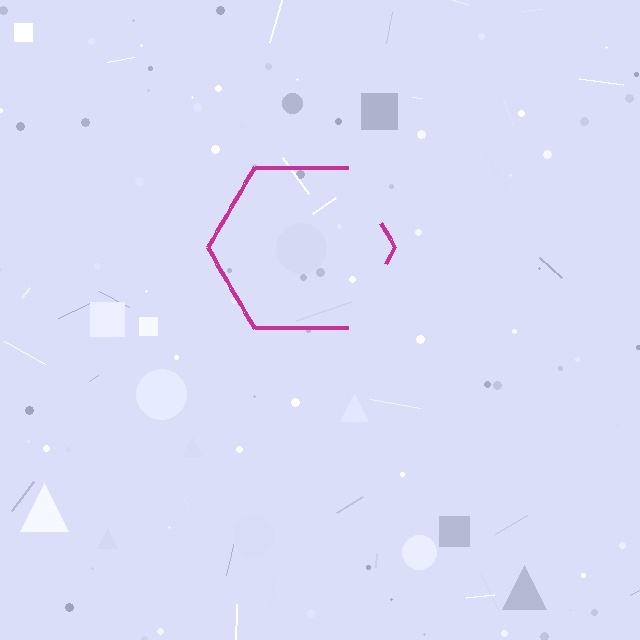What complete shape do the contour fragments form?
The contour fragments form a hexagon.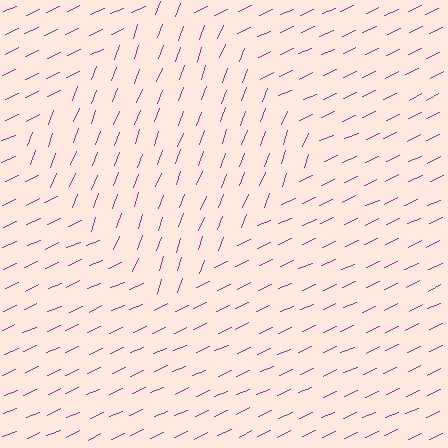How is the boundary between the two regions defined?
The boundary is defined purely by a change in line orientation (approximately 45 degrees difference). All lines are the same color and thickness.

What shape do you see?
I see a diamond.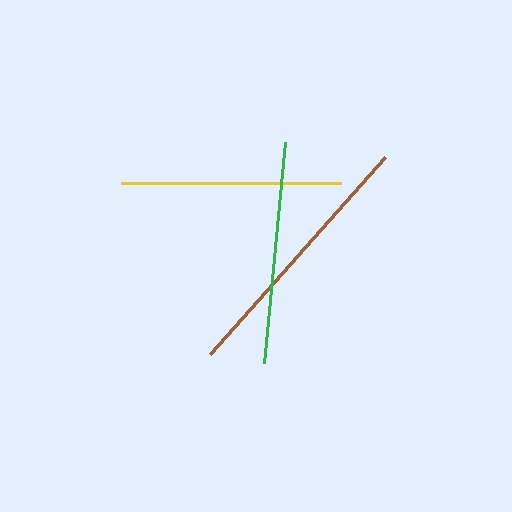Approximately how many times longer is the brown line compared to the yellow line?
The brown line is approximately 1.2 times the length of the yellow line.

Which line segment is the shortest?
The yellow line is the shortest at approximately 220 pixels.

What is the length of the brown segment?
The brown segment is approximately 263 pixels long.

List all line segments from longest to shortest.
From longest to shortest: brown, green, yellow.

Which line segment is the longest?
The brown line is the longest at approximately 263 pixels.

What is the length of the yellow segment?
The yellow segment is approximately 220 pixels long.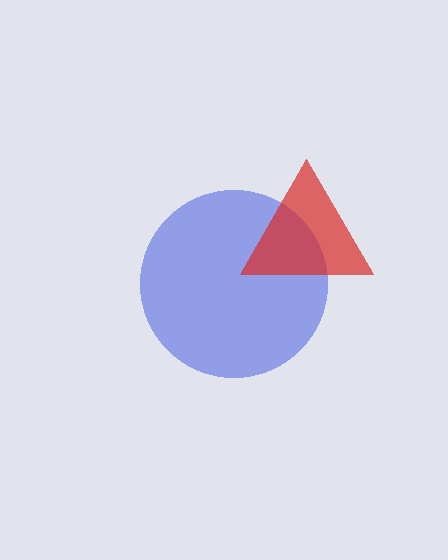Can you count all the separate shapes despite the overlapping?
Yes, there are 2 separate shapes.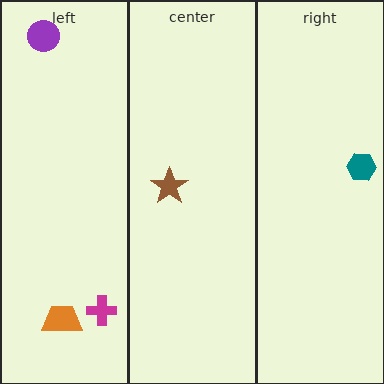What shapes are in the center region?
The brown star.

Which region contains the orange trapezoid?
The left region.